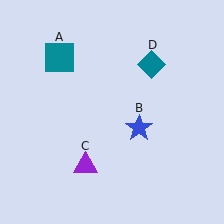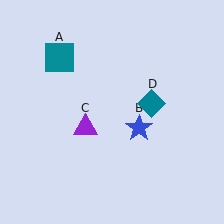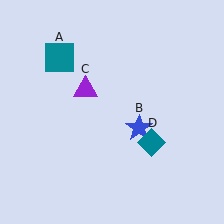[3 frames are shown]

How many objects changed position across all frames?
2 objects changed position: purple triangle (object C), teal diamond (object D).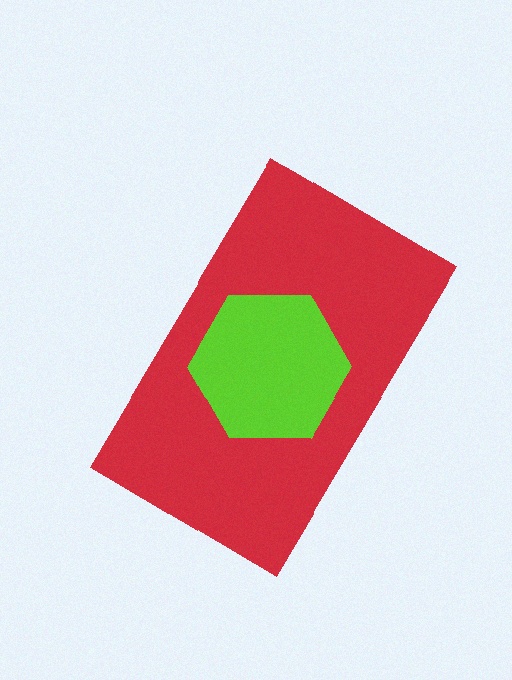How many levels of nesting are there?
2.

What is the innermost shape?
The lime hexagon.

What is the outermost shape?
The red rectangle.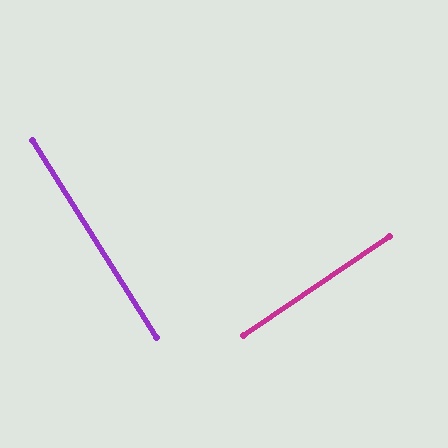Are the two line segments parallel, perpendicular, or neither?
Perpendicular — they meet at approximately 88°.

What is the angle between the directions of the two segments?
Approximately 88 degrees.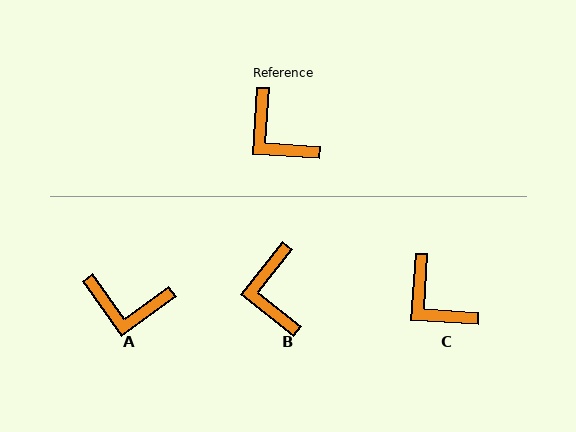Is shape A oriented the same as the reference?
No, it is off by about 39 degrees.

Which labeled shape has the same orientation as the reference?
C.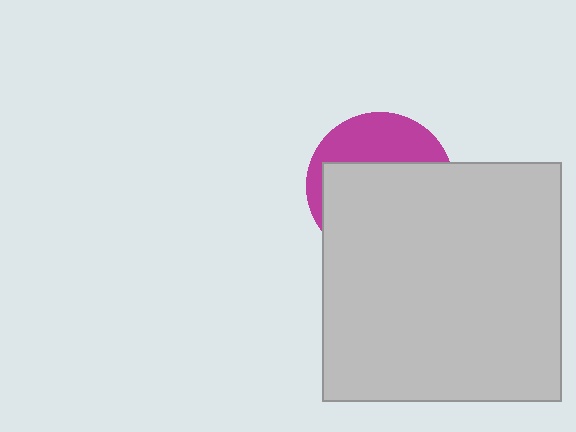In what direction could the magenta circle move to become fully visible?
The magenta circle could move up. That would shift it out from behind the light gray square entirely.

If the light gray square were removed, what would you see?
You would see the complete magenta circle.